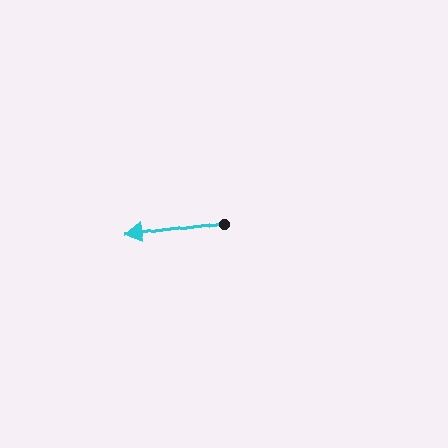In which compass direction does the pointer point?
West.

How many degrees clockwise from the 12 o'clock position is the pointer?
Approximately 263 degrees.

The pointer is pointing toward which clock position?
Roughly 9 o'clock.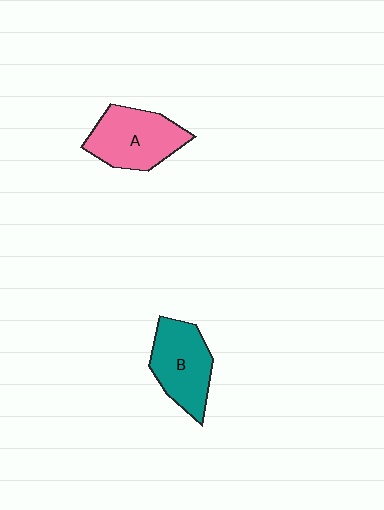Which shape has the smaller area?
Shape B (teal).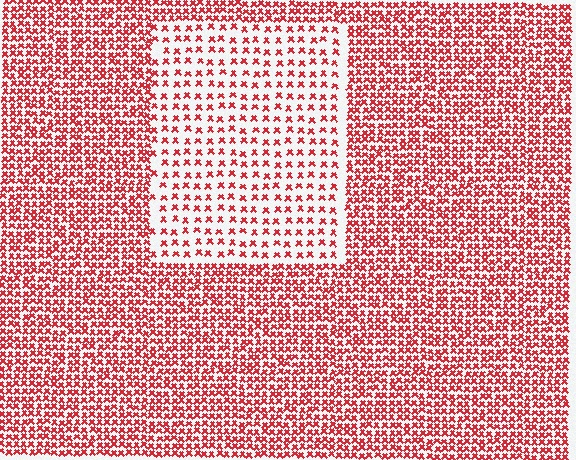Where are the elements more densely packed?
The elements are more densely packed outside the rectangle boundary.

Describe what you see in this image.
The image contains small red elements arranged at two different densities. A rectangle-shaped region is visible where the elements are less densely packed than the surrounding area.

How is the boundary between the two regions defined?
The boundary is defined by a change in element density (approximately 2.3x ratio). All elements are the same color, size, and shape.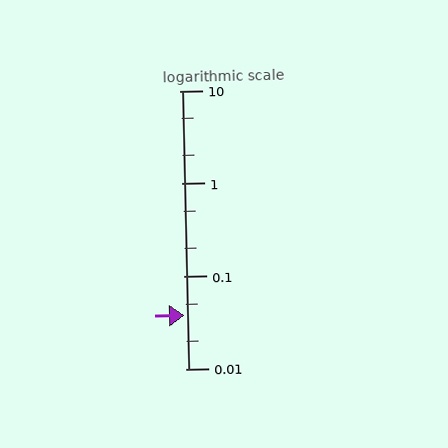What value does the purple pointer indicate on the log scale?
The pointer indicates approximately 0.038.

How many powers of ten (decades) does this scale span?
The scale spans 3 decades, from 0.01 to 10.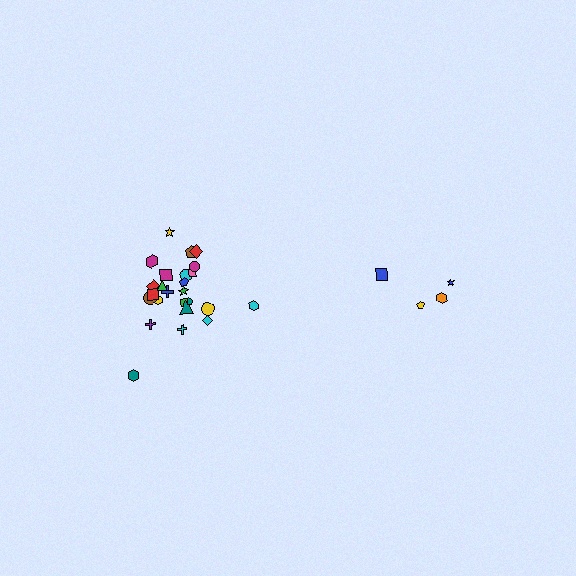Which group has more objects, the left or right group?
The left group.